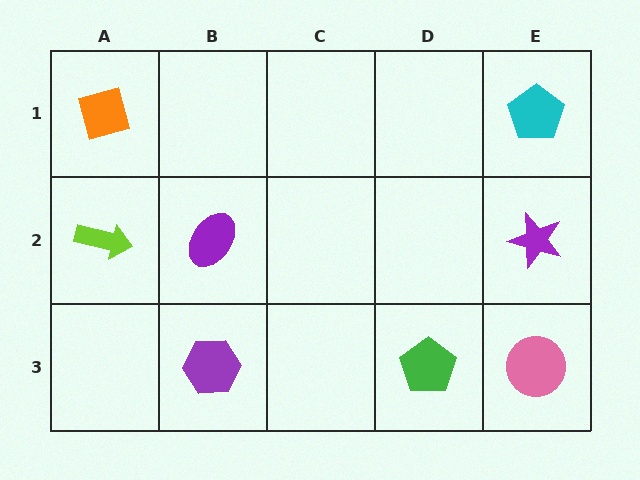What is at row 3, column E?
A pink circle.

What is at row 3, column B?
A purple hexagon.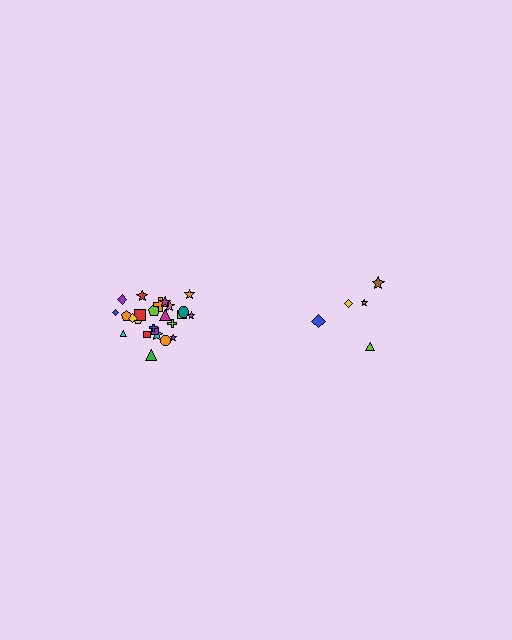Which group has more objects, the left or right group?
The left group.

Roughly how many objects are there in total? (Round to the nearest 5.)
Roughly 30 objects in total.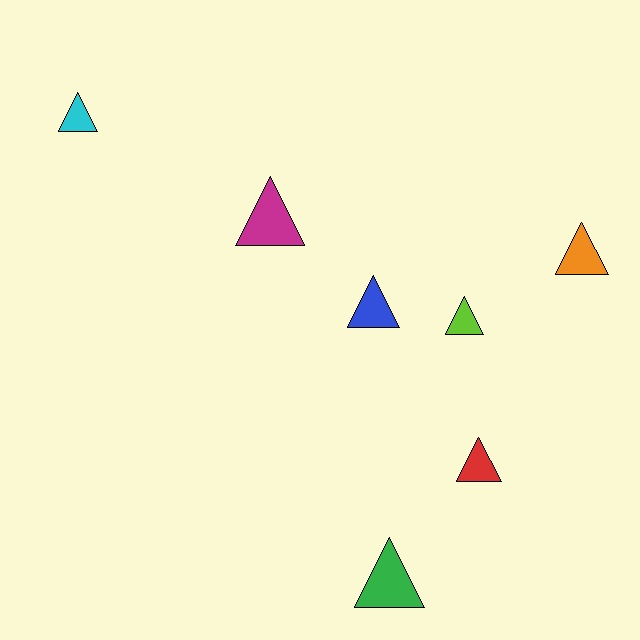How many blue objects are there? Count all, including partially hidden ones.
There is 1 blue object.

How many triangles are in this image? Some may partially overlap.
There are 7 triangles.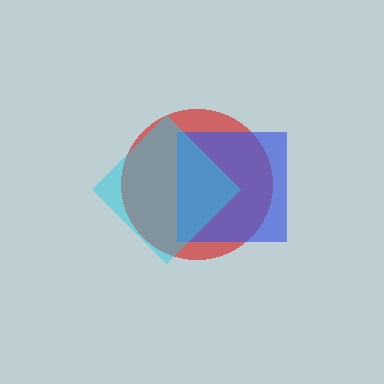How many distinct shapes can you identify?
There are 3 distinct shapes: a red circle, a blue square, a cyan diamond.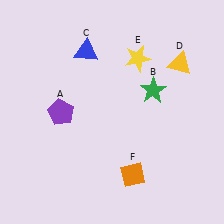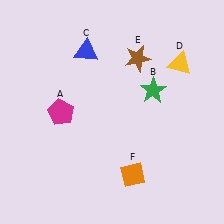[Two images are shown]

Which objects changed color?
A changed from purple to magenta. E changed from yellow to brown.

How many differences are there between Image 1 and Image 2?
There are 2 differences between the two images.